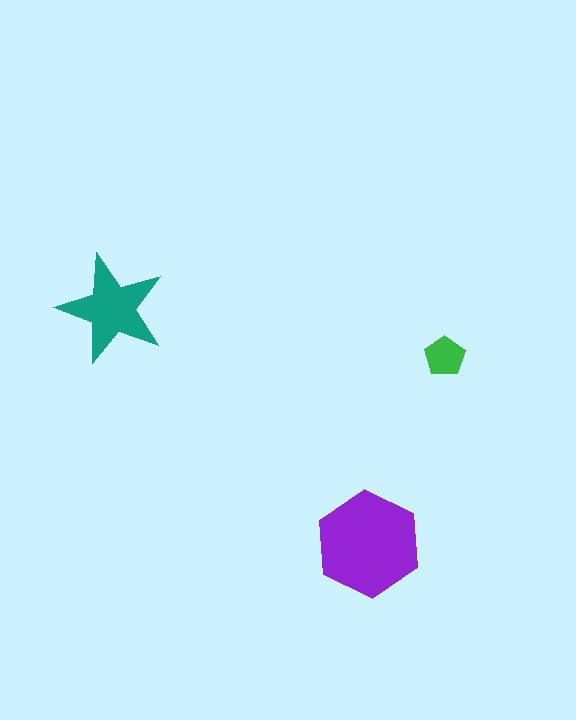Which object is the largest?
The purple hexagon.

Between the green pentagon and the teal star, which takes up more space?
The teal star.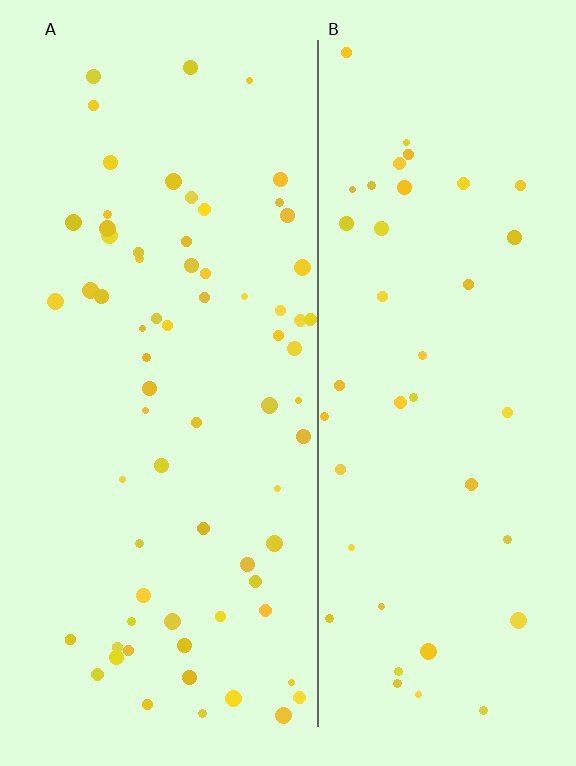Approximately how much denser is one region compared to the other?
Approximately 1.7× — region A over region B.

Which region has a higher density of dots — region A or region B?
A (the left).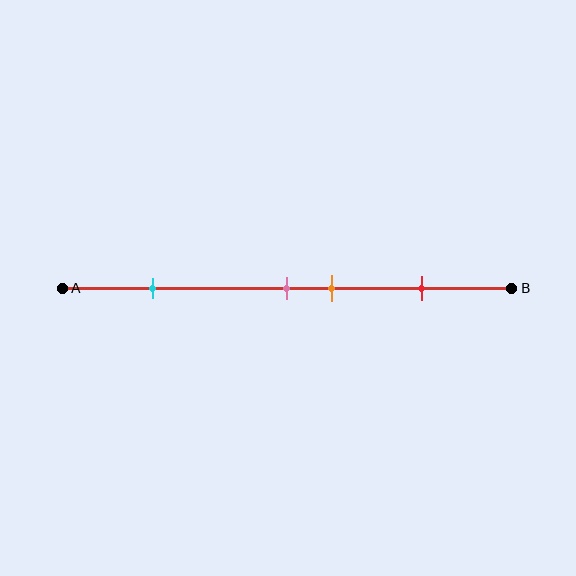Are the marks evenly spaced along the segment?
No, the marks are not evenly spaced.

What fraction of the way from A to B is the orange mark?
The orange mark is approximately 60% (0.6) of the way from A to B.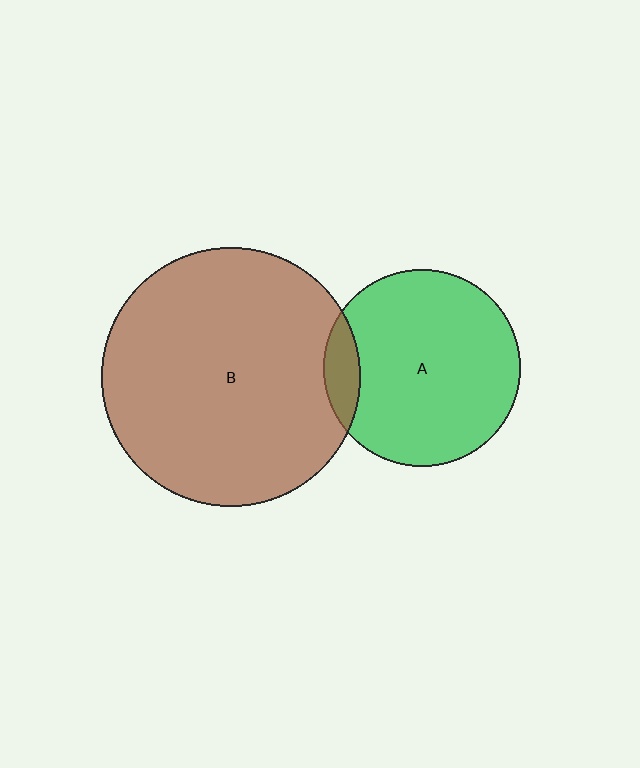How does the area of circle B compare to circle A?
Approximately 1.7 times.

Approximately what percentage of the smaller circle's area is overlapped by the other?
Approximately 10%.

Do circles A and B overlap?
Yes.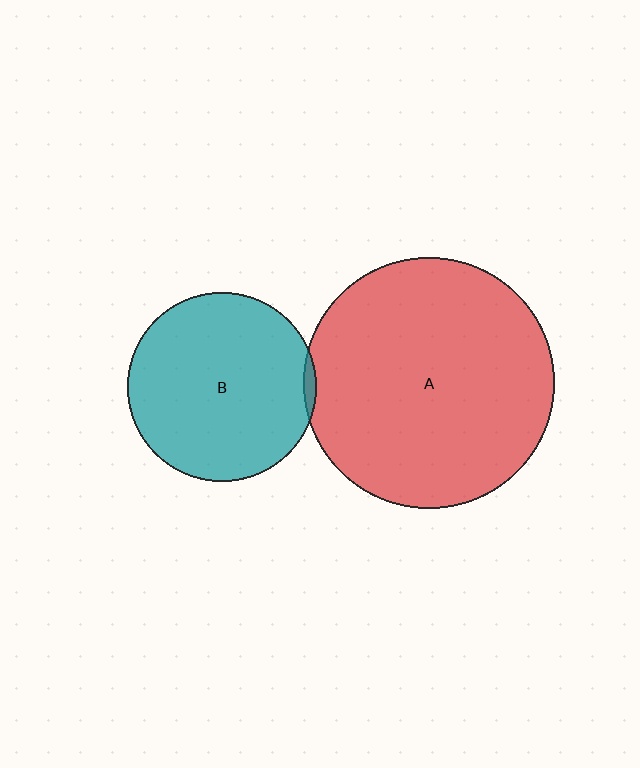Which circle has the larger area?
Circle A (red).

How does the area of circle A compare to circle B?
Approximately 1.8 times.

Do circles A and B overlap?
Yes.